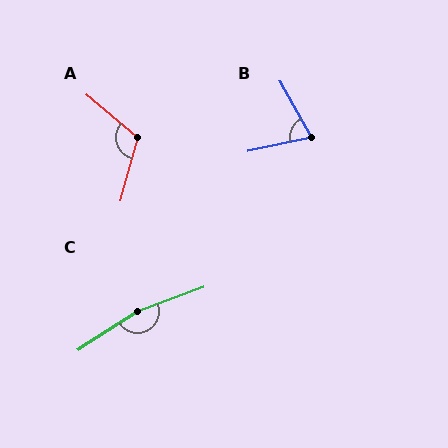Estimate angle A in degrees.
Approximately 115 degrees.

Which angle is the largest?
C, at approximately 167 degrees.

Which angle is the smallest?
B, at approximately 73 degrees.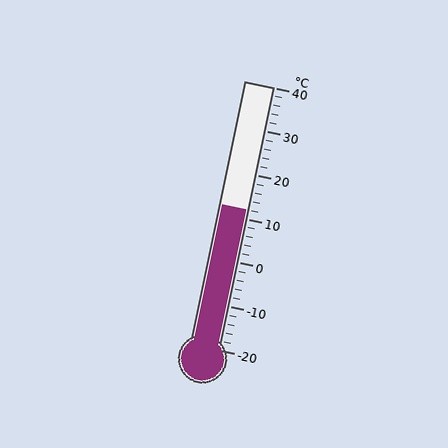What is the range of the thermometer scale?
The thermometer scale ranges from -20°C to 40°C.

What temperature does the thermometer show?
The thermometer shows approximately 12°C.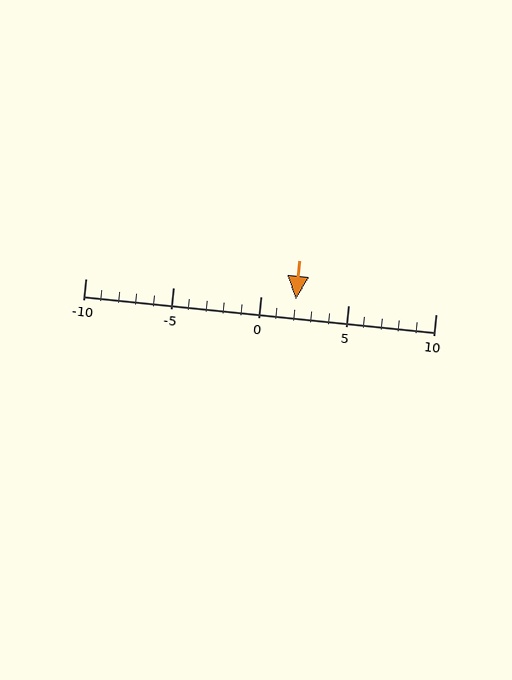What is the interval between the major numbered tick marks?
The major tick marks are spaced 5 units apart.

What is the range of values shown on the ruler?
The ruler shows values from -10 to 10.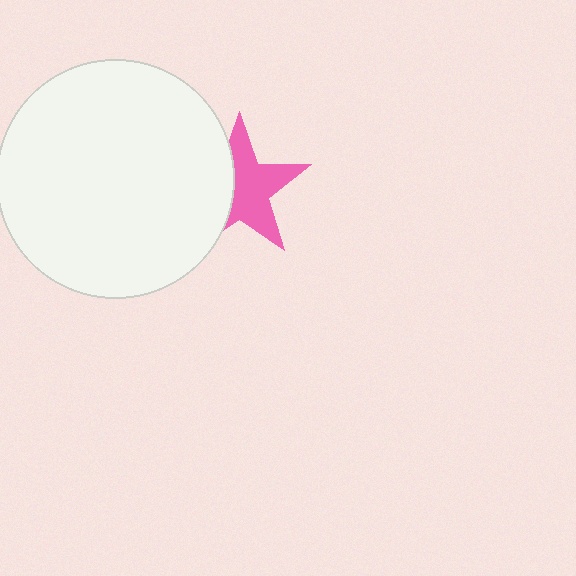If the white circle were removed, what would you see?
You would see the complete pink star.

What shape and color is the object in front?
The object in front is a white circle.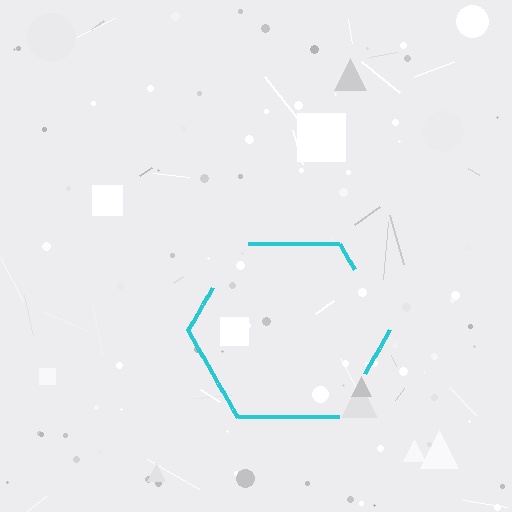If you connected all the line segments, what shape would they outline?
They would outline a hexagon.